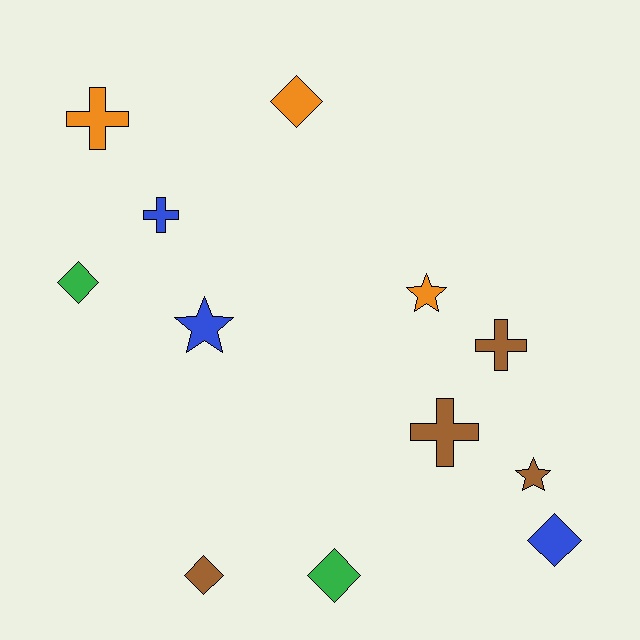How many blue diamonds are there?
There is 1 blue diamond.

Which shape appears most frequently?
Diamond, with 5 objects.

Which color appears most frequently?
Brown, with 4 objects.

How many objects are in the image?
There are 12 objects.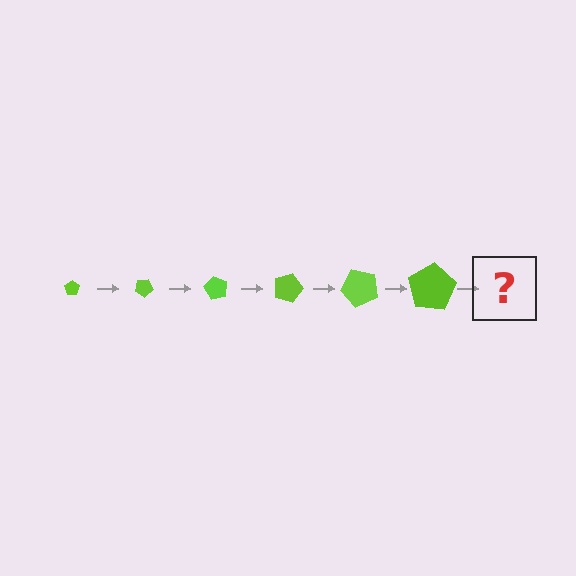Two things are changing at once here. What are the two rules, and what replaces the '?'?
The two rules are that the pentagon grows larger each step and it rotates 30 degrees each step. The '?' should be a pentagon, larger than the previous one and rotated 180 degrees from the start.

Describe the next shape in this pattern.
It should be a pentagon, larger than the previous one and rotated 180 degrees from the start.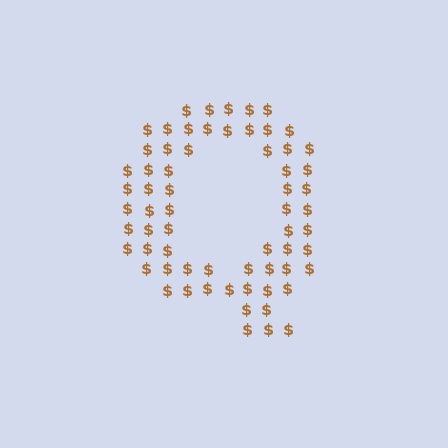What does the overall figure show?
The overall figure shows the letter Q.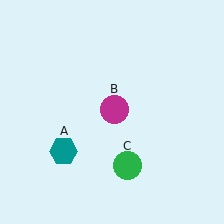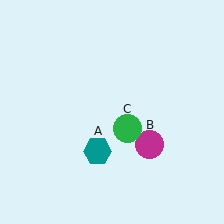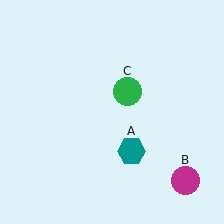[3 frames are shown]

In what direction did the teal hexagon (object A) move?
The teal hexagon (object A) moved right.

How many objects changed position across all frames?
3 objects changed position: teal hexagon (object A), magenta circle (object B), green circle (object C).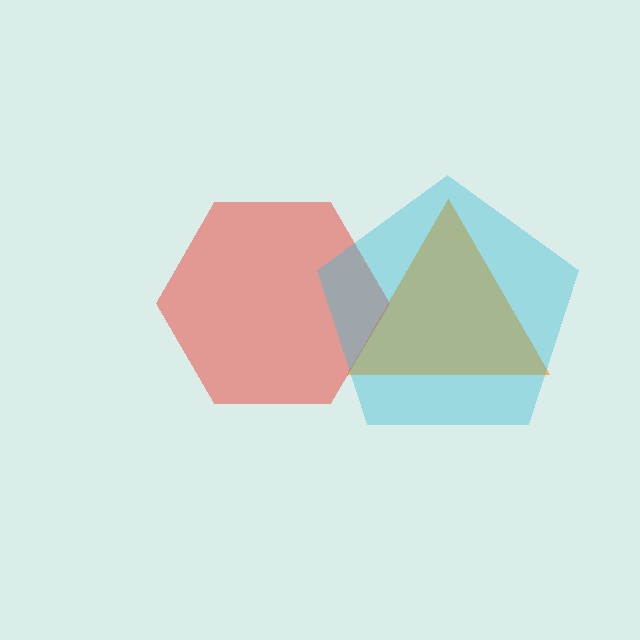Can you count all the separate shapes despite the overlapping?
Yes, there are 3 separate shapes.